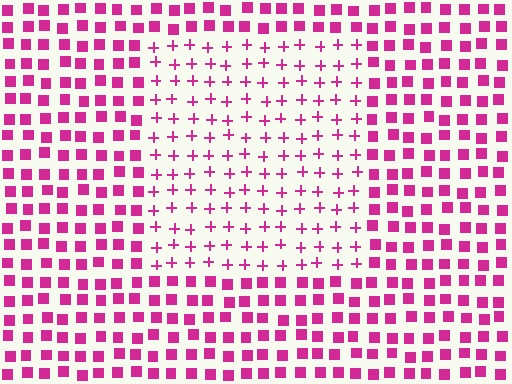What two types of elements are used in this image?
The image uses plus signs inside the rectangle region and squares outside it.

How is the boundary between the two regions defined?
The boundary is defined by a change in element shape: plus signs inside vs. squares outside. All elements share the same color and spacing.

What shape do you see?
I see a rectangle.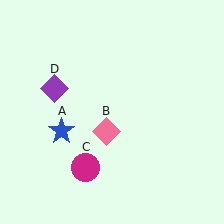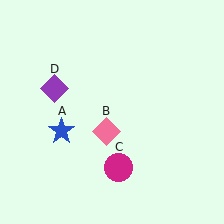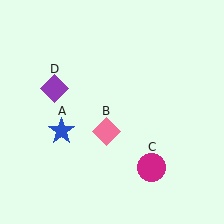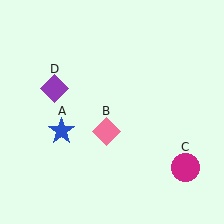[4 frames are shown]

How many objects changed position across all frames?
1 object changed position: magenta circle (object C).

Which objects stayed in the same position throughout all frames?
Blue star (object A) and pink diamond (object B) and purple diamond (object D) remained stationary.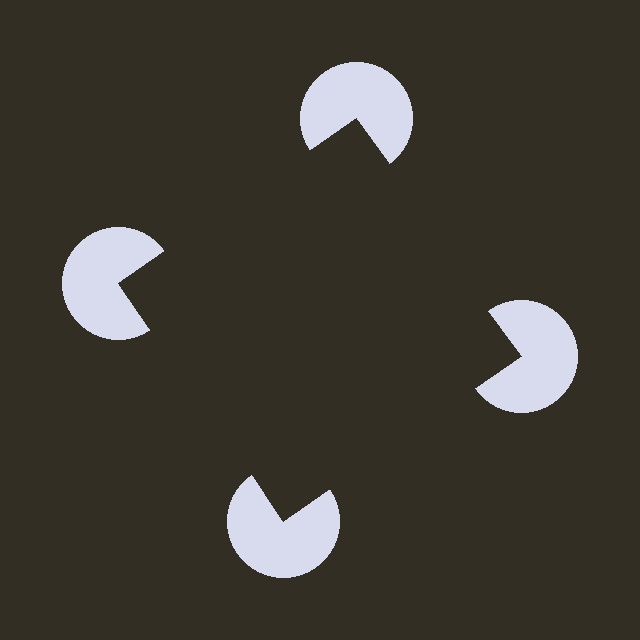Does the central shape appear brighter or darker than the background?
It typically appears slightly darker than the background, even though no actual brightness change is drawn.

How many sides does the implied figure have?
4 sides.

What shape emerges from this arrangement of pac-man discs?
An illusory square — its edges are inferred from the aligned wedge cuts in the pac-man discs, not physically drawn.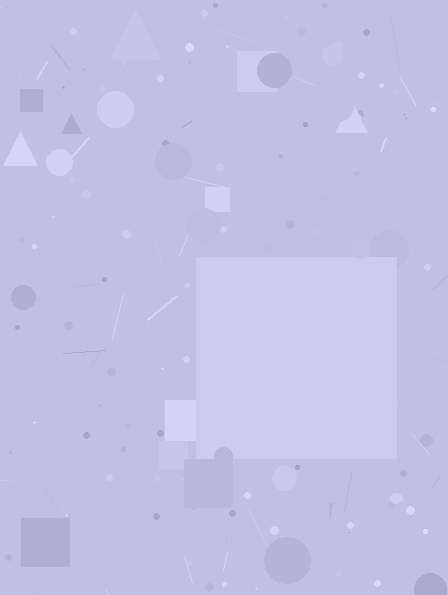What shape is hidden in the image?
A square is hidden in the image.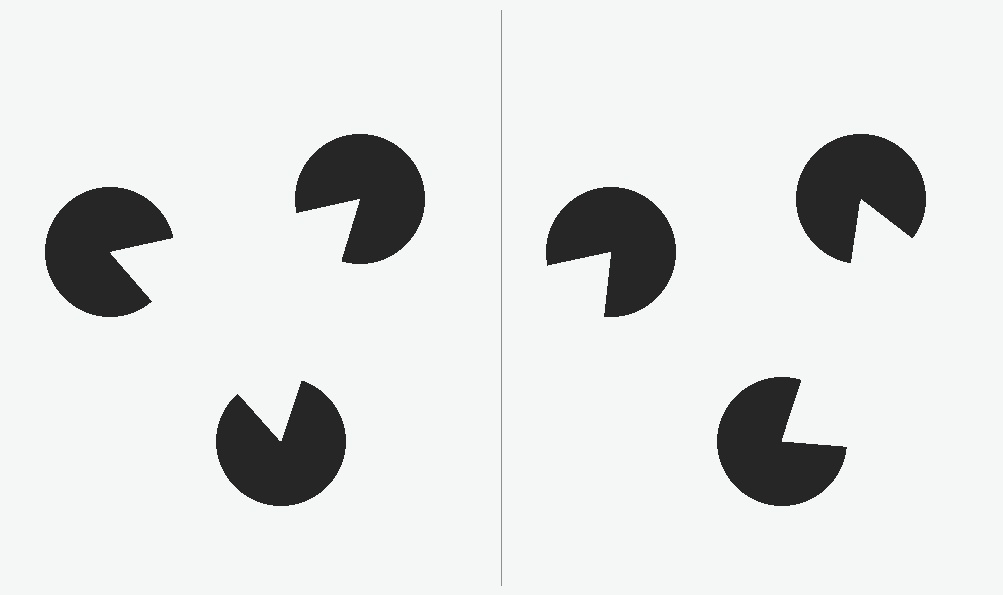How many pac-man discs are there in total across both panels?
6 — 3 on each side.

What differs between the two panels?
The pac-man discs are positioned identically on both sides; only the wedge orientations differ. On the left they align to a triangle; on the right they are misaligned.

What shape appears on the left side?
An illusory triangle.